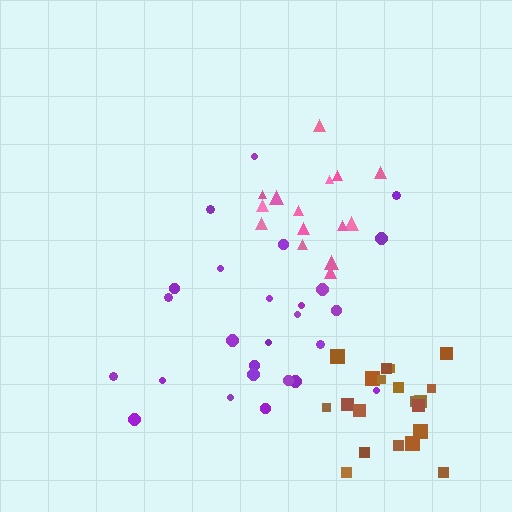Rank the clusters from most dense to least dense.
pink, brown, purple.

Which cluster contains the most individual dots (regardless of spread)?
Purple (26).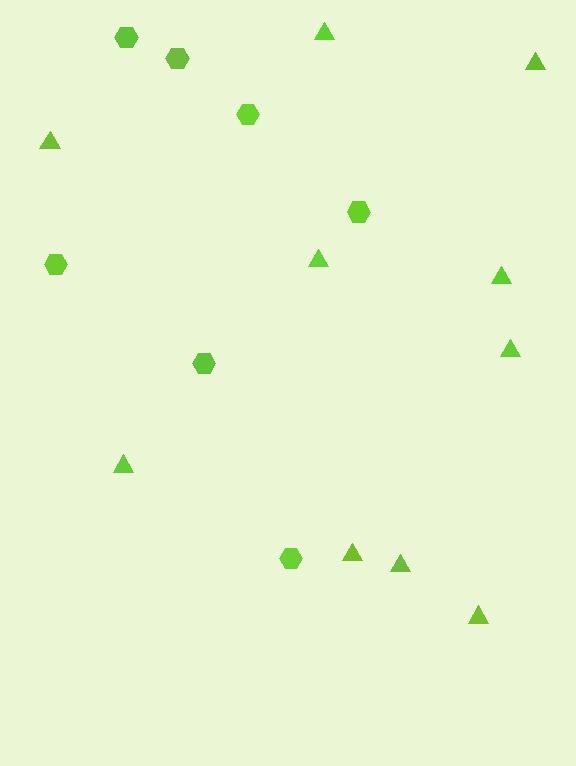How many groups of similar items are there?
There are 2 groups: one group of triangles (10) and one group of hexagons (7).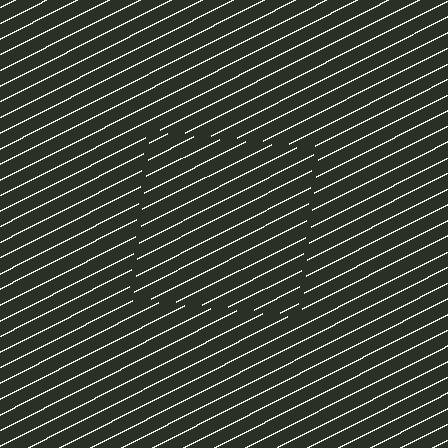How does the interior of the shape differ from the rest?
The interior of the shape contains the same grating, shifted by half a period — the contour is defined by the phase discontinuity where line-ends from the inner and outer gratings abut.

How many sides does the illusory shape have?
4 sides — the line-ends trace a square.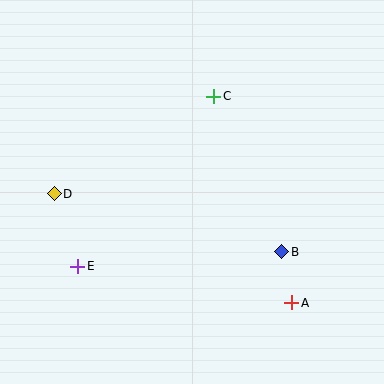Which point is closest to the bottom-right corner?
Point A is closest to the bottom-right corner.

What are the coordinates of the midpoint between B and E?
The midpoint between B and E is at (180, 259).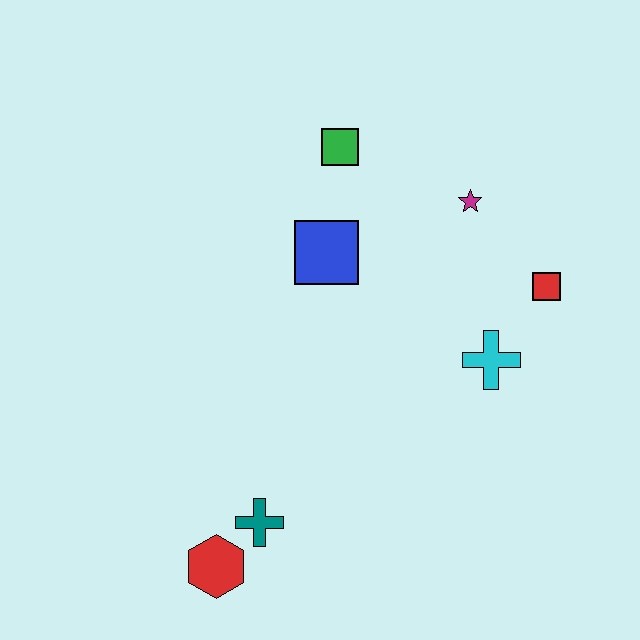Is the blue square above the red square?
Yes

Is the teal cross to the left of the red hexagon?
No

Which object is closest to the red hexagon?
The teal cross is closest to the red hexagon.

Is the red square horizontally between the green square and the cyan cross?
No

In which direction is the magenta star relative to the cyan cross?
The magenta star is above the cyan cross.